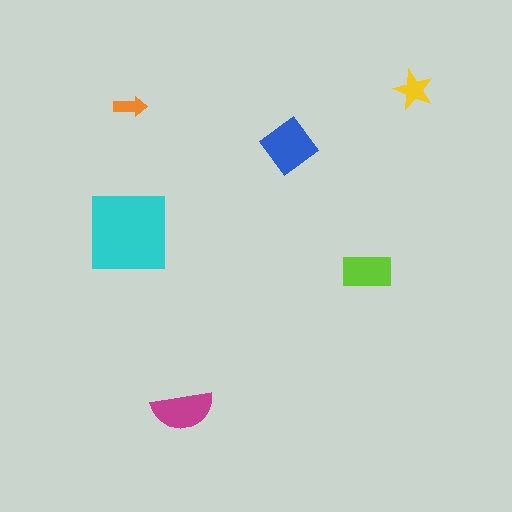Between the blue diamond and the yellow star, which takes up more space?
The blue diamond.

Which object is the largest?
The cyan square.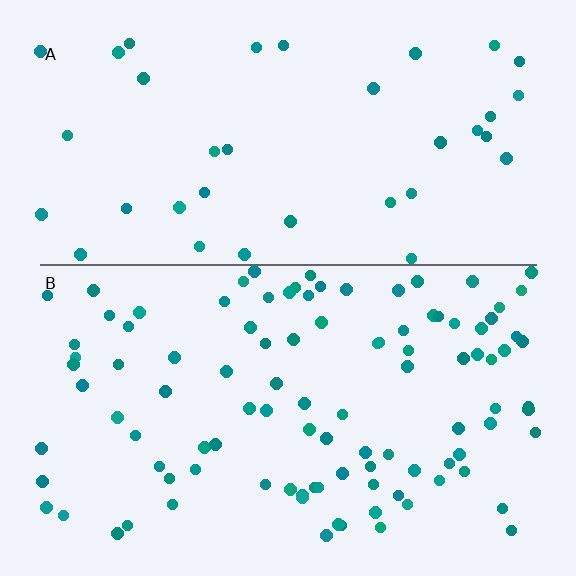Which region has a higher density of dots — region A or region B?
B (the bottom).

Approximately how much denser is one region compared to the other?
Approximately 2.8× — region B over region A.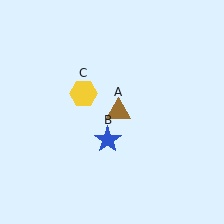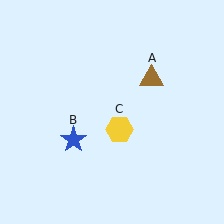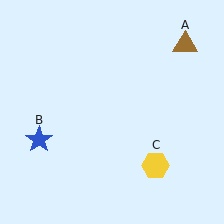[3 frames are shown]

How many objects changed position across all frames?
3 objects changed position: brown triangle (object A), blue star (object B), yellow hexagon (object C).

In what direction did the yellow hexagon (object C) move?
The yellow hexagon (object C) moved down and to the right.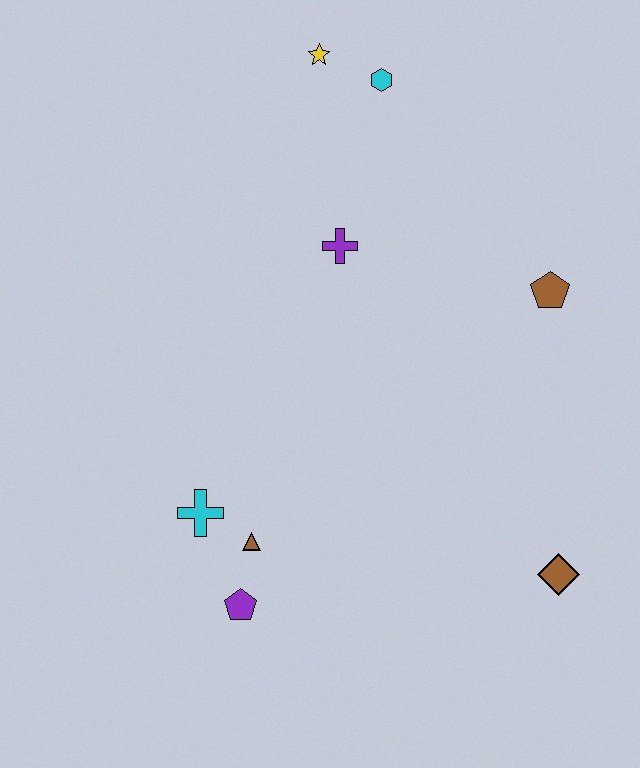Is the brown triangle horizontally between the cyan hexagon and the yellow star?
No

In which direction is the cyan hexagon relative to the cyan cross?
The cyan hexagon is above the cyan cross.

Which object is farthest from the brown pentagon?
The purple pentagon is farthest from the brown pentagon.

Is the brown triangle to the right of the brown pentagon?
No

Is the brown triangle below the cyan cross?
Yes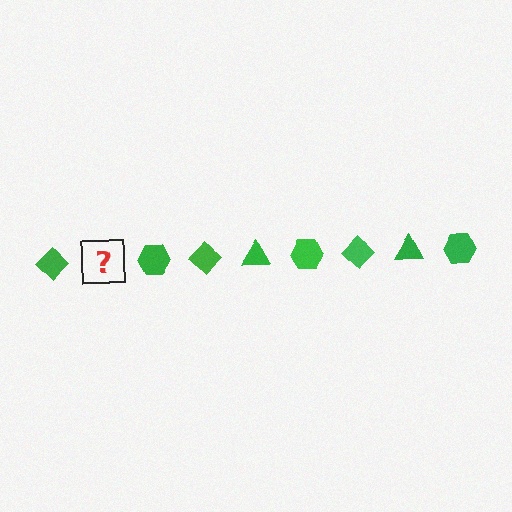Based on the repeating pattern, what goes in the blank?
The blank should be a green triangle.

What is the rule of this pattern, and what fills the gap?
The rule is that the pattern cycles through diamond, triangle, hexagon shapes in green. The gap should be filled with a green triangle.